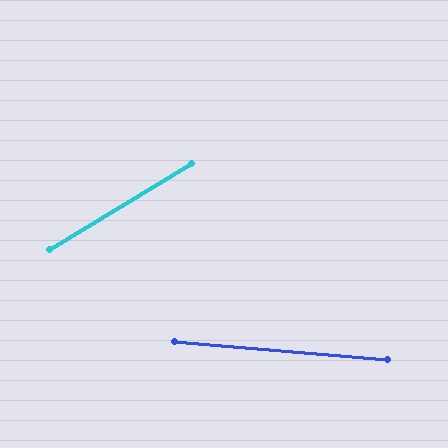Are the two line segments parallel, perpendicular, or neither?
Neither parallel nor perpendicular — they differ by about 36°.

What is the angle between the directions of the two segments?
Approximately 36 degrees.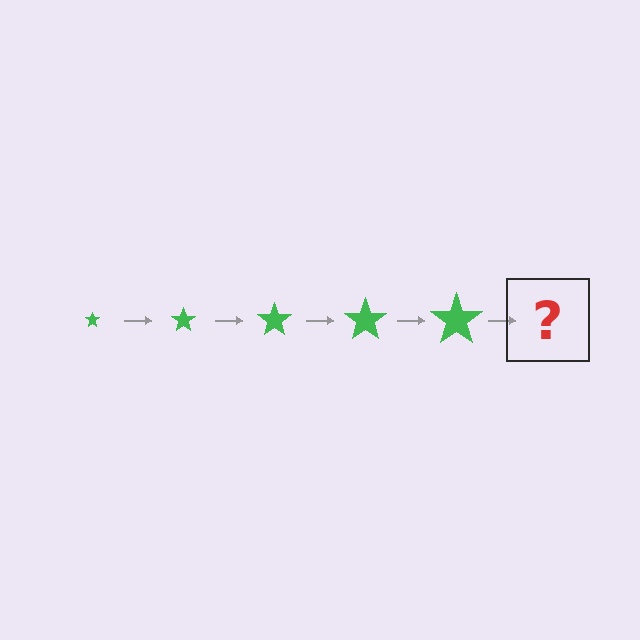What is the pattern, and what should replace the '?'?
The pattern is that the star gets progressively larger each step. The '?' should be a green star, larger than the previous one.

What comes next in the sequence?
The next element should be a green star, larger than the previous one.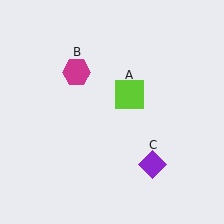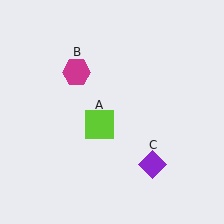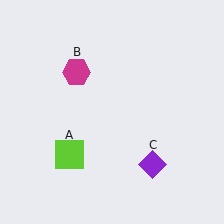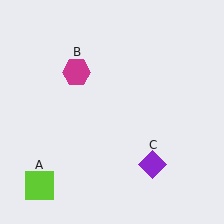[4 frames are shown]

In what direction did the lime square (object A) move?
The lime square (object A) moved down and to the left.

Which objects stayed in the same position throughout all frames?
Magenta hexagon (object B) and purple diamond (object C) remained stationary.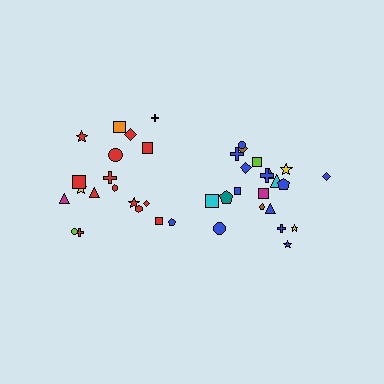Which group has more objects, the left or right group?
The right group.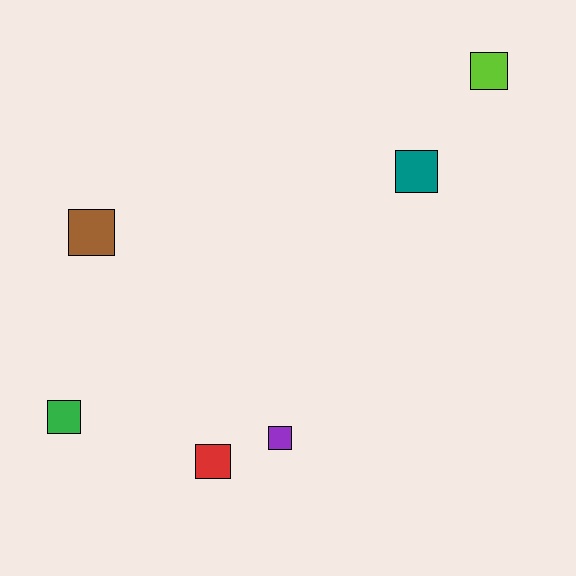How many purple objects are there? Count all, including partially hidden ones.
There is 1 purple object.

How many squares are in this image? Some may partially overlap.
There are 6 squares.